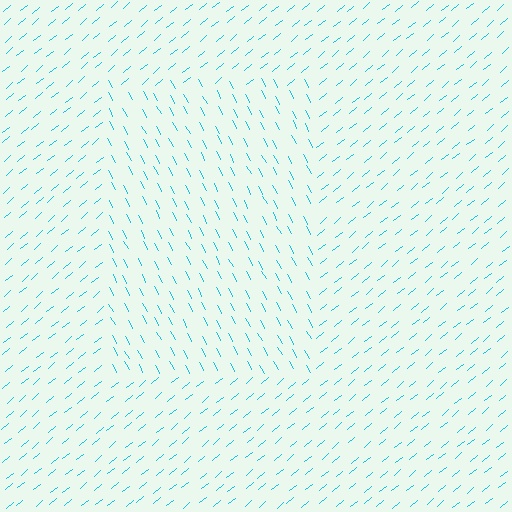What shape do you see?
I see a rectangle.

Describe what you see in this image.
The image is filled with small cyan line segments. A rectangle region in the image has lines oriented differently from the surrounding lines, creating a visible texture boundary.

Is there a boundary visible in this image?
Yes, there is a texture boundary formed by a change in line orientation.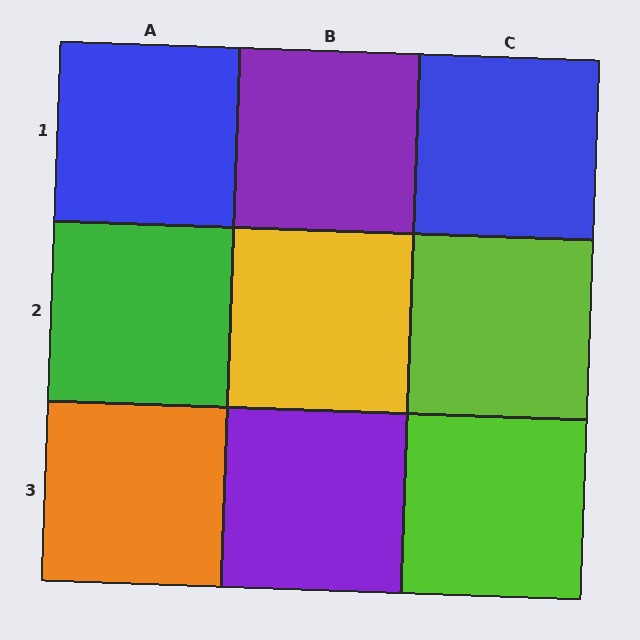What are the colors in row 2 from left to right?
Green, yellow, lime.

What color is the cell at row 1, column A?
Blue.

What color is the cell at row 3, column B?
Purple.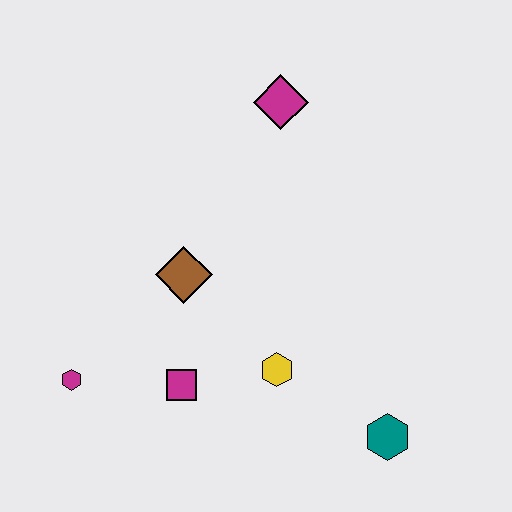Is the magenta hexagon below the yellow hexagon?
Yes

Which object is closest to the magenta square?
The yellow hexagon is closest to the magenta square.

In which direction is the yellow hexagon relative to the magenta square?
The yellow hexagon is to the right of the magenta square.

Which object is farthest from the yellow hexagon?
The magenta diamond is farthest from the yellow hexagon.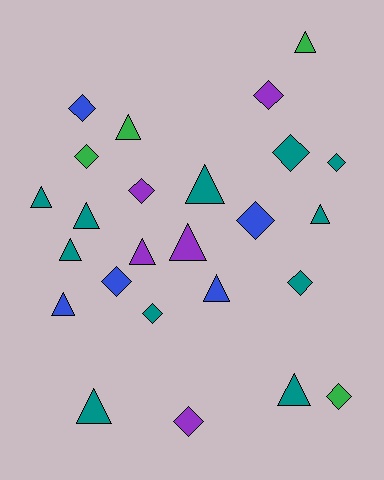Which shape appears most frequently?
Triangle, with 13 objects.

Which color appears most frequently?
Teal, with 11 objects.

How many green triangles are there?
There are 2 green triangles.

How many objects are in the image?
There are 25 objects.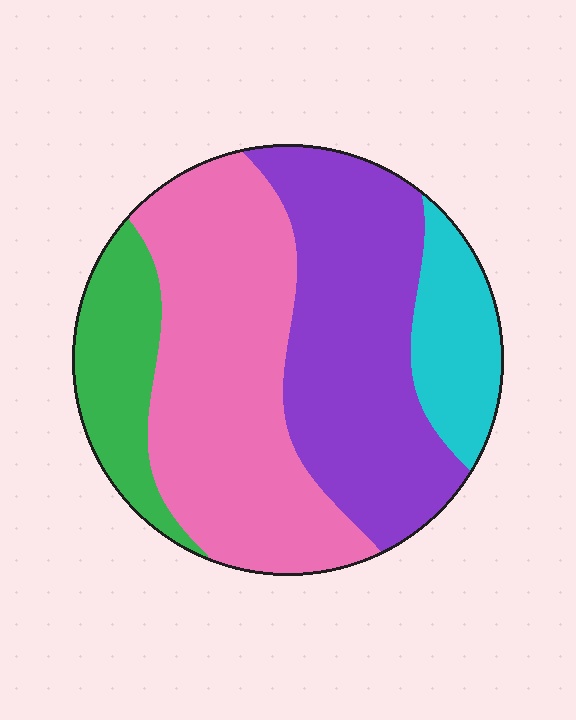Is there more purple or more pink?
Pink.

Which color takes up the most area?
Pink, at roughly 40%.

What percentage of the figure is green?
Green covers about 15% of the figure.